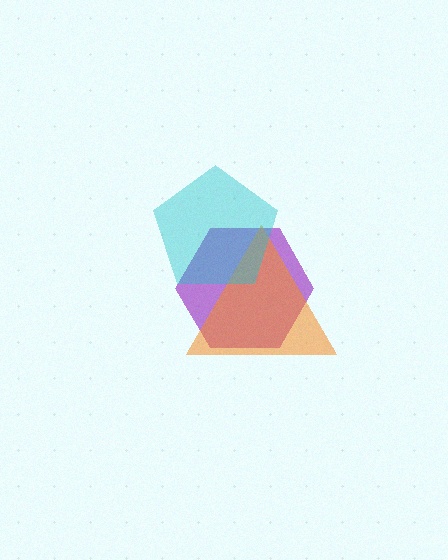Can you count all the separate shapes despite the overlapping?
Yes, there are 3 separate shapes.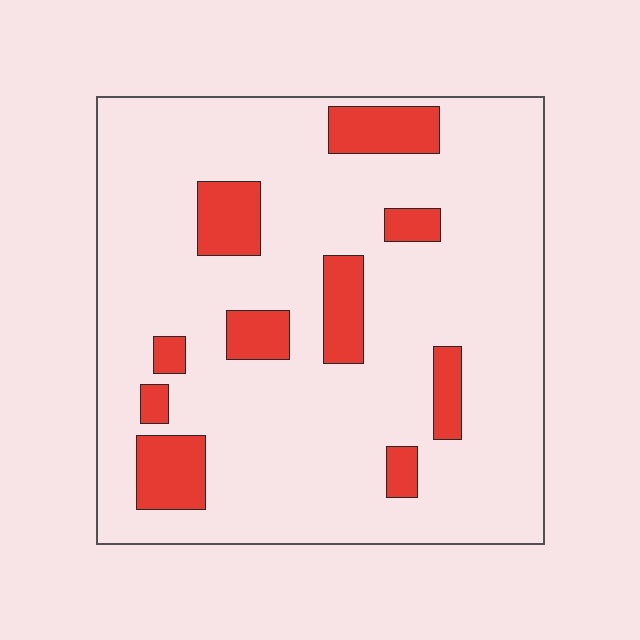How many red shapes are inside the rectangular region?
10.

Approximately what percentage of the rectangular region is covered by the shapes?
Approximately 15%.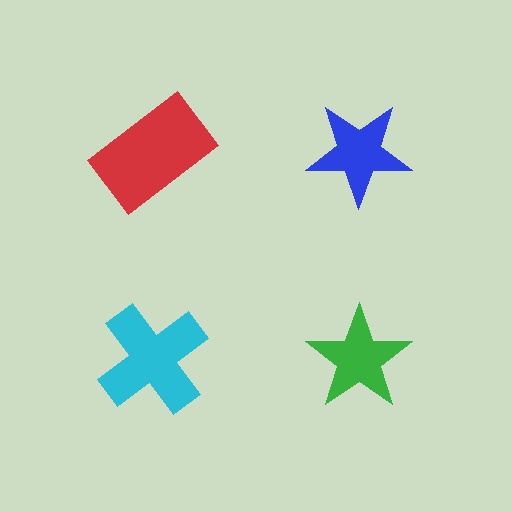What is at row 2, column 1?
A cyan cross.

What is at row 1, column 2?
A blue star.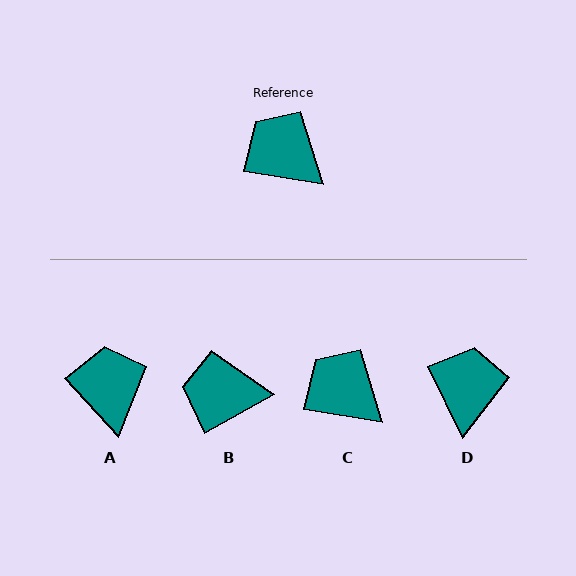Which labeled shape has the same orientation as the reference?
C.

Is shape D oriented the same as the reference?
No, it is off by about 55 degrees.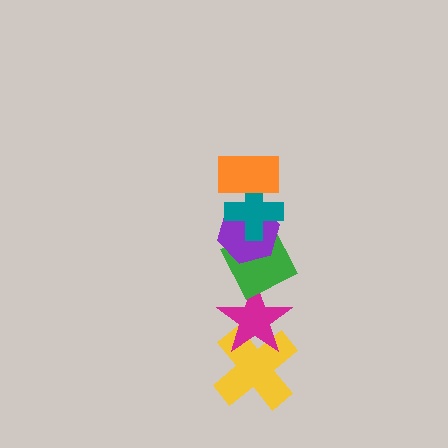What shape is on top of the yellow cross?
The magenta star is on top of the yellow cross.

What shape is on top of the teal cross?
The orange rectangle is on top of the teal cross.